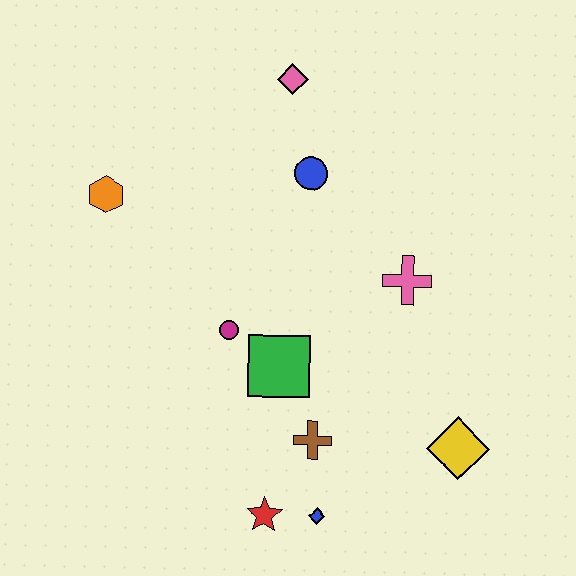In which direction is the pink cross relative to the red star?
The pink cross is above the red star.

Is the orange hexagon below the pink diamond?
Yes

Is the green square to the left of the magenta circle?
No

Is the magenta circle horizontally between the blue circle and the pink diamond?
No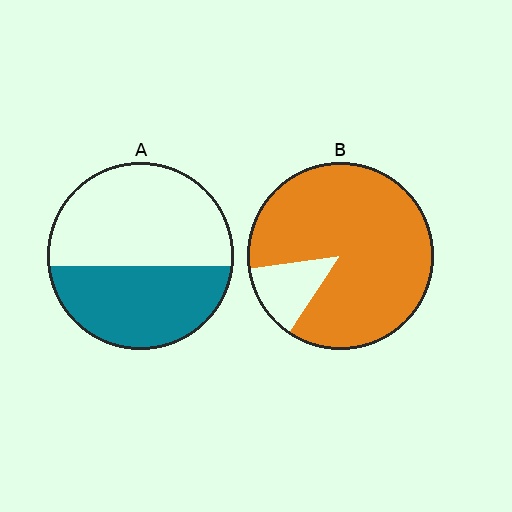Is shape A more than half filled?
No.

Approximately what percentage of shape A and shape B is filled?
A is approximately 45% and B is approximately 85%.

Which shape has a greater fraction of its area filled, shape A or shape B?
Shape B.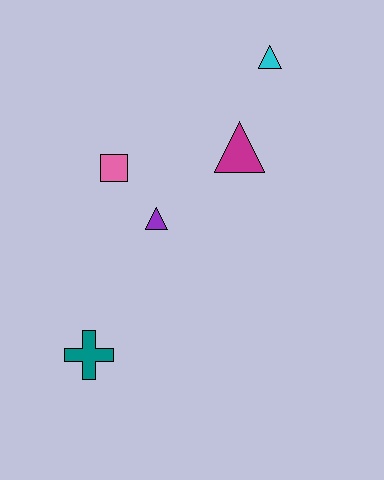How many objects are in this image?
There are 5 objects.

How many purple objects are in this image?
There is 1 purple object.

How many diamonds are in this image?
There are no diamonds.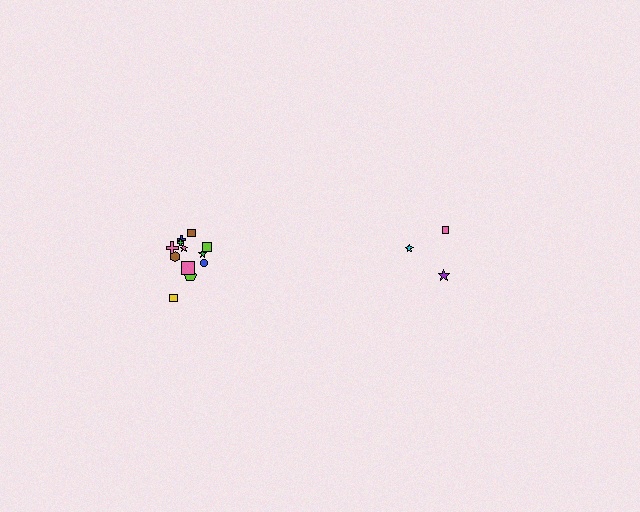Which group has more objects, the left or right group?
The left group.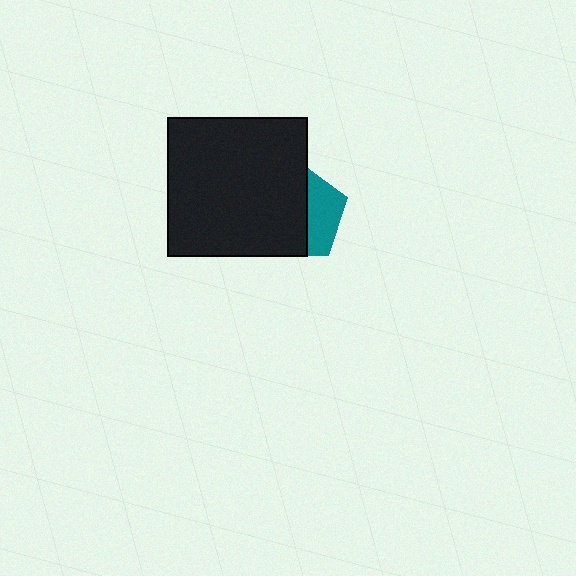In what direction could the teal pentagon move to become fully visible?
The teal pentagon could move right. That would shift it out from behind the black square entirely.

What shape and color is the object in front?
The object in front is a black square.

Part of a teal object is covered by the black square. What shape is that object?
It is a pentagon.